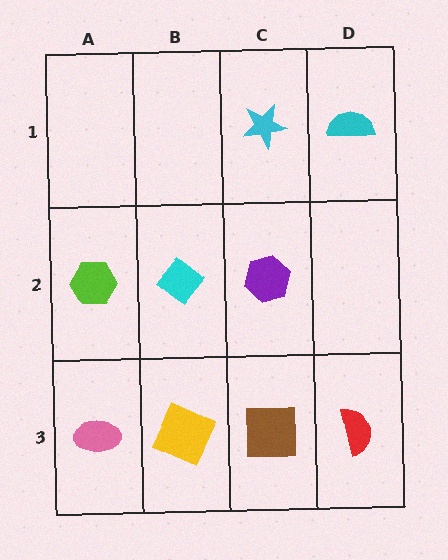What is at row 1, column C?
A cyan star.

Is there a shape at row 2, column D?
No, that cell is empty.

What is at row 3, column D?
A red semicircle.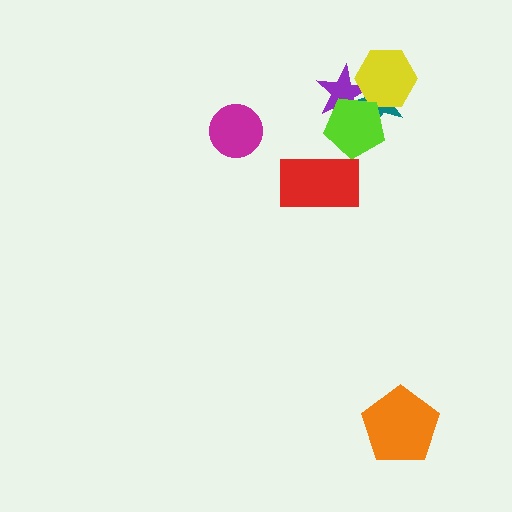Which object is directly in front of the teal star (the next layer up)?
The yellow hexagon is directly in front of the teal star.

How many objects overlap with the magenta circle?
0 objects overlap with the magenta circle.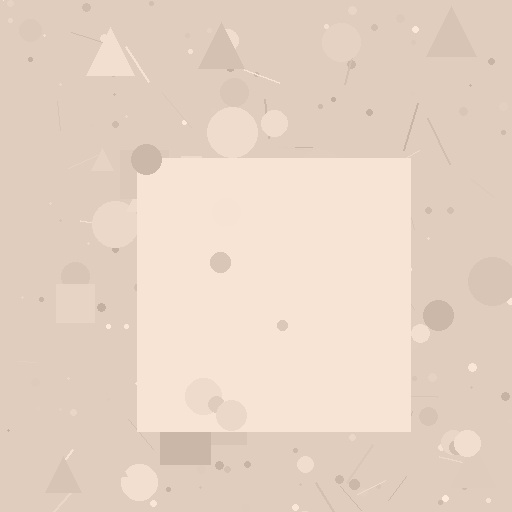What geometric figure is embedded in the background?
A square is embedded in the background.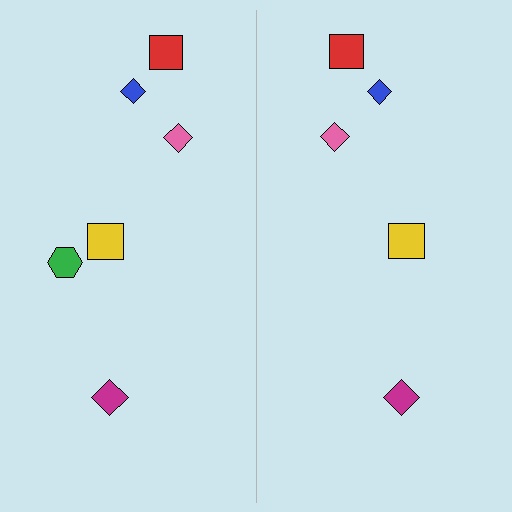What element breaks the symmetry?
A green hexagon is missing from the right side.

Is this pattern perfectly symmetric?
No, the pattern is not perfectly symmetric. A green hexagon is missing from the right side.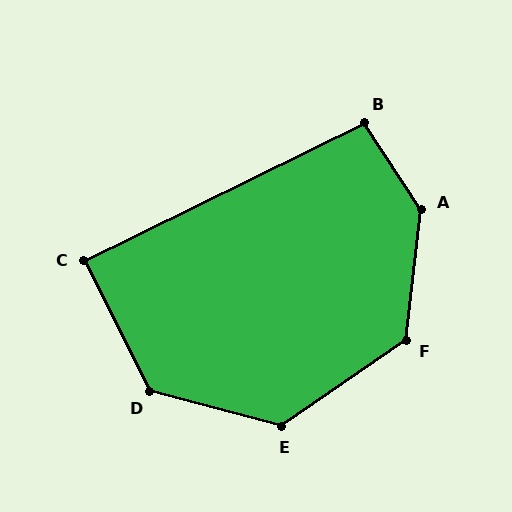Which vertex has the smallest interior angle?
C, at approximately 90 degrees.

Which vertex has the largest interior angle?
A, at approximately 140 degrees.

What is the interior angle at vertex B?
Approximately 97 degrees (obtuse).